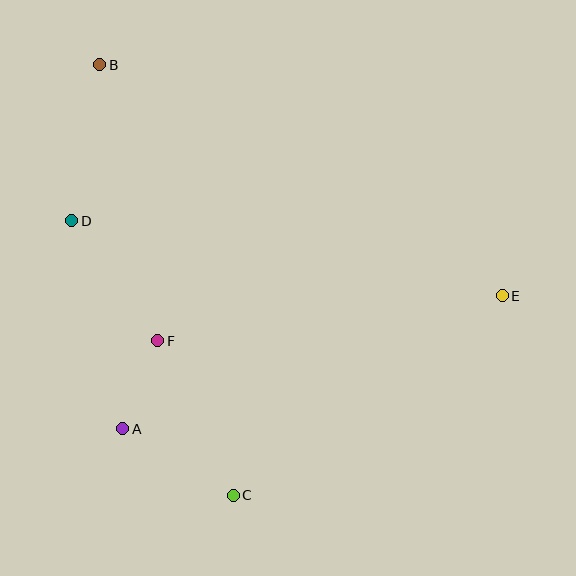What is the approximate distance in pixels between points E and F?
The distance between E and F is approximately 347 pixels.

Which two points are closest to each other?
Points A and F are closest to each other.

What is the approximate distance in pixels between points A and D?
The distance between A and D is approximately 214 pixels.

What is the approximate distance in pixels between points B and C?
The distance between B and C is approximately 450 pixels.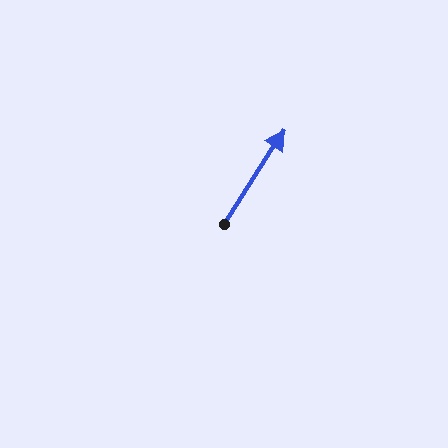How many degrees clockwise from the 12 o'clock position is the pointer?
Approximately 33 degrees.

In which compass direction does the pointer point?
Northeast.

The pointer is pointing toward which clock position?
Roughly 1 o'clock.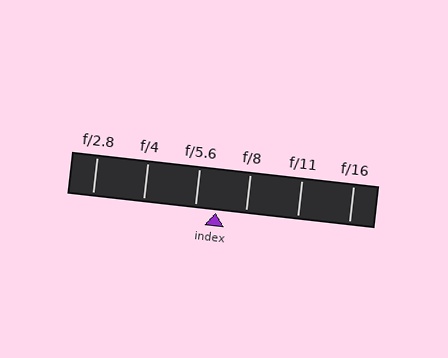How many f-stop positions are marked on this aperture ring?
There are 6 f-stop positions marked.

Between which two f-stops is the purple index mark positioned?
The index mark is between f/5.6 and f/8.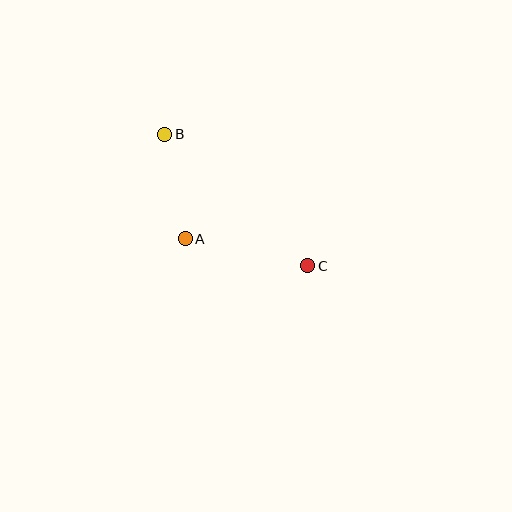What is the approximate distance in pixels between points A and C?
The distance between A and C is approximately 125 pixels.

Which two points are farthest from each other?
Points B and C are farthest from each other.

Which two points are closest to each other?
Points A and B are closest to each other.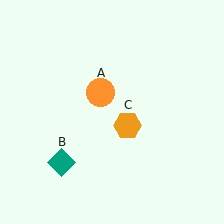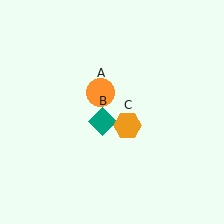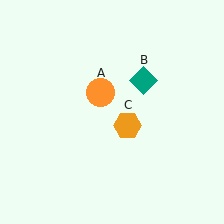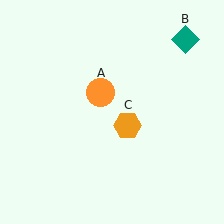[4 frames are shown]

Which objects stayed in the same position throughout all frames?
Orange circle (object A) and orange hexagon (object C) remained stationary.